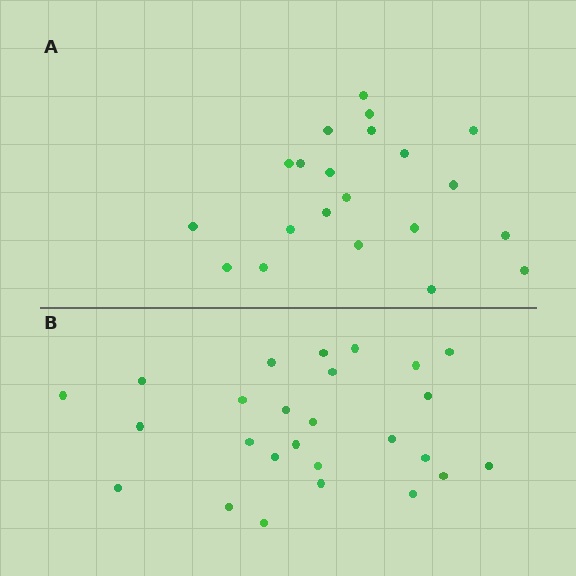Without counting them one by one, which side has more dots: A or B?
Region B (the bottom region) has more dots.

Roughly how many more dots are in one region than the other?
Region B has about 5 more dots than region A.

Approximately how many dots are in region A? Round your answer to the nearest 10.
About 20 dots. (The exact count is 21, which rounds to 20.)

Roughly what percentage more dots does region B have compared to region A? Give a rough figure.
About 25% more.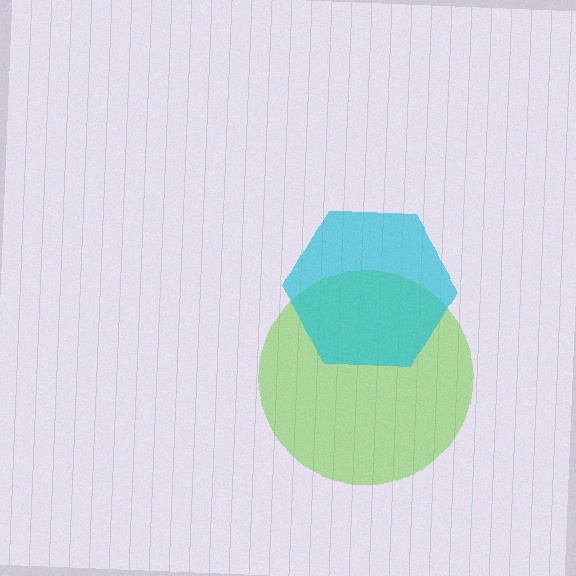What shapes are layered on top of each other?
The layered shapes are: a lime circle, a cyan hexagon.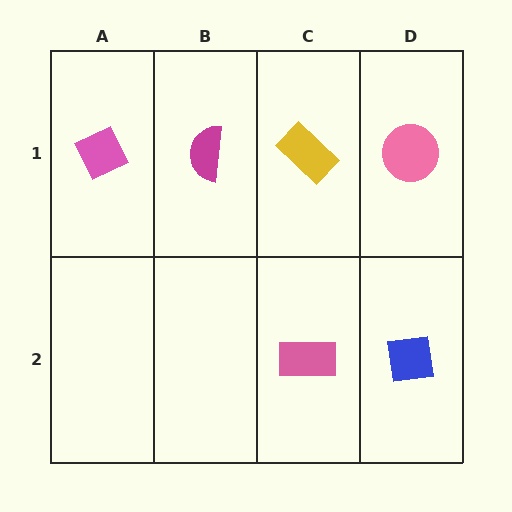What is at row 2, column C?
A pink rectangle.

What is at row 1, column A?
A pink diamond.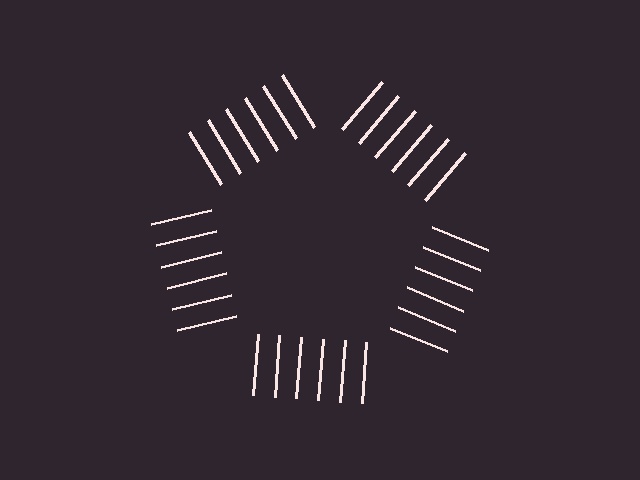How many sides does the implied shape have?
5 sides — the line-ends trace a pentagon.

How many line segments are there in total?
30 — 6 along each of the 5 edges.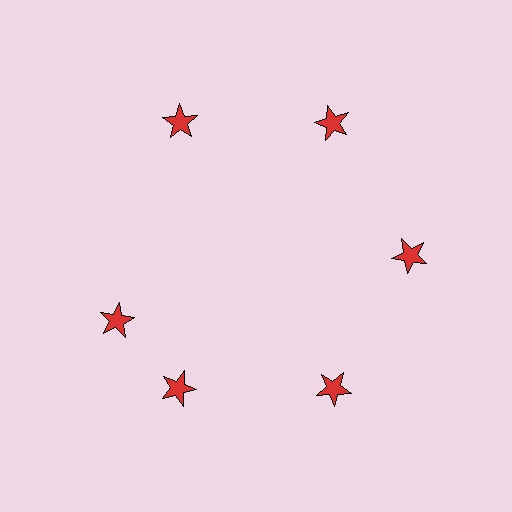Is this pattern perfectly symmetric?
No. The 6 red stars are arranged in a ring, but one element near the 9 o'clock position is rotated out of alignment along the ring, breaking the 6-fold rotational symmetry.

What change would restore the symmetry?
The symmetry would be restored by rotating it back into even spacing with its neighbors so that all 6 stars sit at equal angles and equal distance from the center.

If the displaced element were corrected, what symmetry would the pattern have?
It would have 6-fold rotational symmetry — the pattern would map onto itself every 60 degrees.